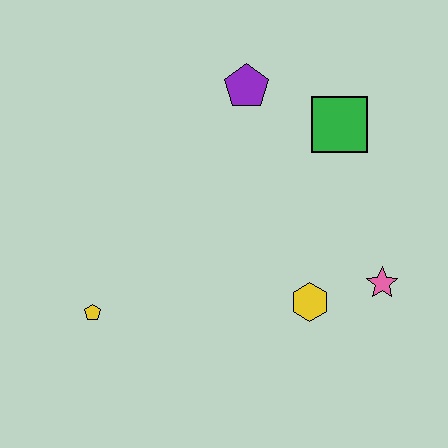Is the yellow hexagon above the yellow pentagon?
Yes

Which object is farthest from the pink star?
The yellow pentagon is farthest from the pink star.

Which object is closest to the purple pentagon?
The green square is closest to the purple pentagon.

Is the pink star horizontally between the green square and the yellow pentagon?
No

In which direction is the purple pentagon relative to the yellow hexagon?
The purple pentagon is above the yellow hexagon.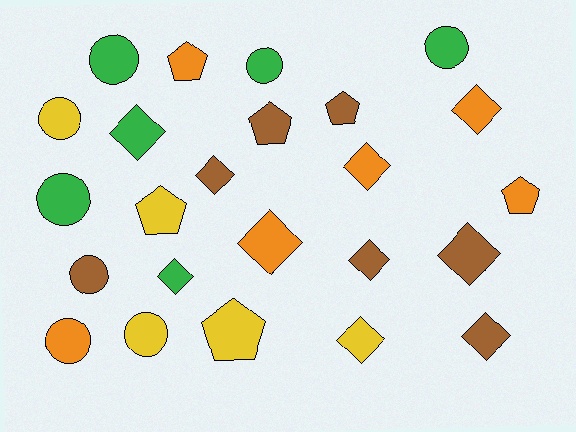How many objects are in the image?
There are 24 objects.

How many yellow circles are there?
There are 2 yellow circles.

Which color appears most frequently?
Brown, with 7 objects.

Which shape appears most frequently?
Diamond, with 10 objects.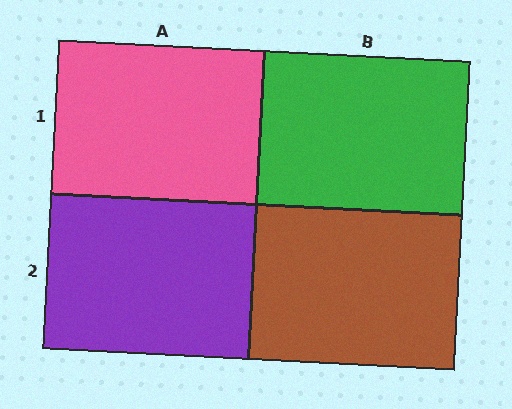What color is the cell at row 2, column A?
Purple.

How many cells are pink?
1 cell is pink.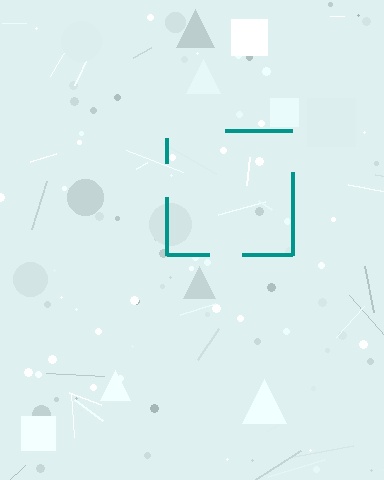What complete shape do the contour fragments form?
The contour fragments form a square.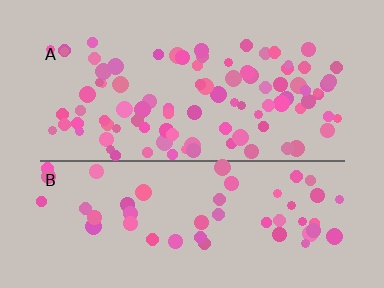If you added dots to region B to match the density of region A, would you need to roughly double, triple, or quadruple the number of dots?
Approximately double.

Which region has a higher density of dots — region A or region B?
A (the top).